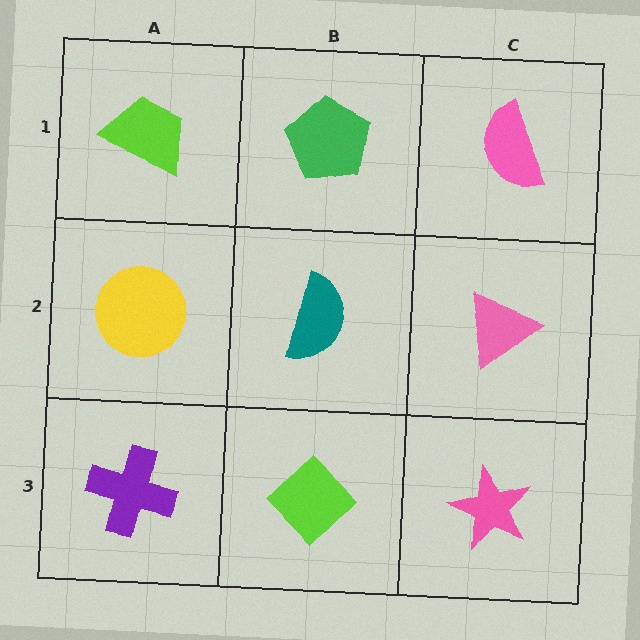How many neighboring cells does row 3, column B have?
3.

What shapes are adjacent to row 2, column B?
A green pentagon (row 1, column B), a lime diamond (row 3, column B), a yellow circle (row 2, column A), a pink triangle (row 2, column C).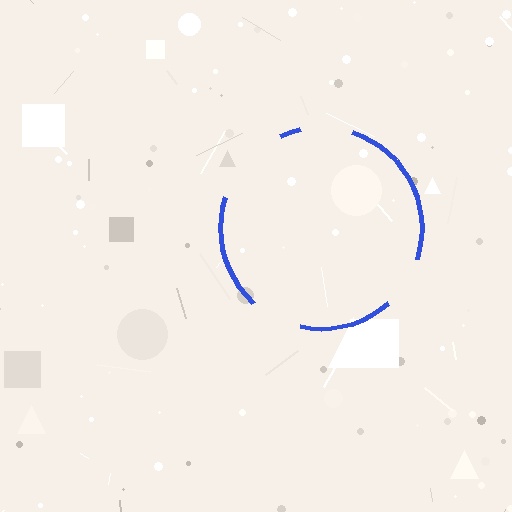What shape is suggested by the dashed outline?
The dashed outline suggests a circle.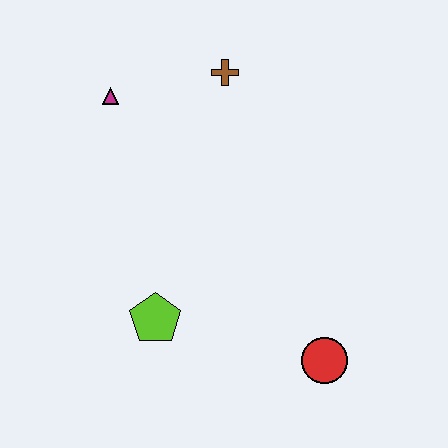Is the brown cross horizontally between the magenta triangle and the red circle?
Yes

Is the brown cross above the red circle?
Yes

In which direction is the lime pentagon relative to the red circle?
The lime pentagon is to the left of the red circle.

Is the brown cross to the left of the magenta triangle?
No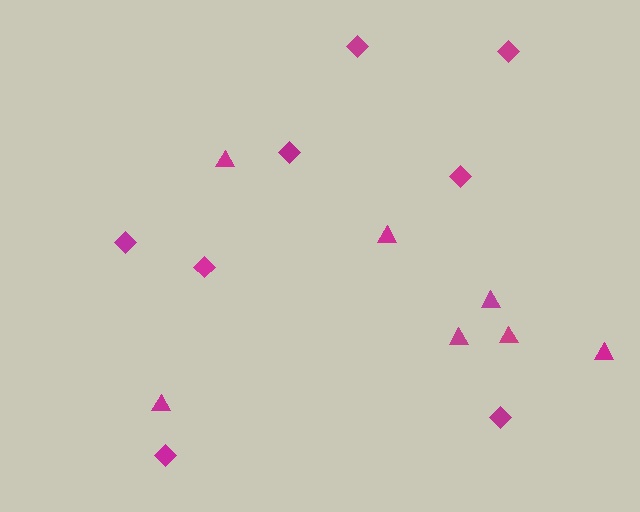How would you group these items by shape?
There are 2 groups: one group of triangles (7) and one group of diamonds (8).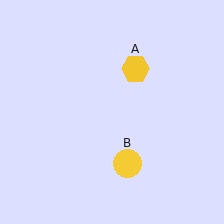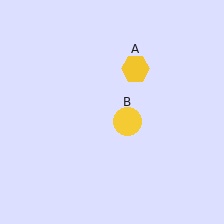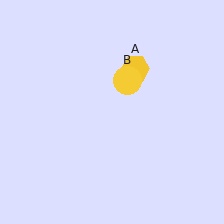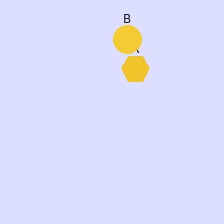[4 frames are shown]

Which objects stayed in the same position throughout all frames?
Yellow hexagon (object A) remained stationary.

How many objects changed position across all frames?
1 object changed position: yellow circle (object B).